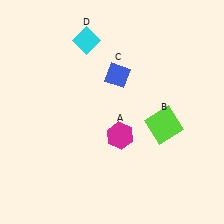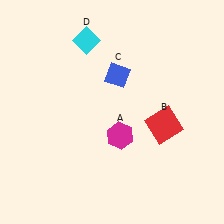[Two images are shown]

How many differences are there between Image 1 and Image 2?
There is 1 difference between the two images.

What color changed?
The square (B) changed from lime in Image 1 to red in Image 2.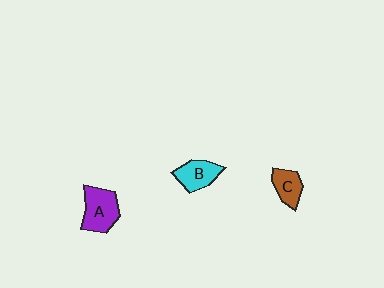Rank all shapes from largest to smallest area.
From largest to smallest: A (purple), B (cyan), C (brown).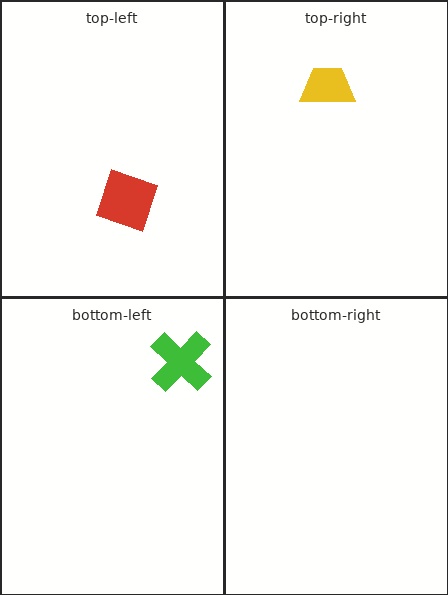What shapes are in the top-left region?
The red diamond.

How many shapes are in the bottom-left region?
1.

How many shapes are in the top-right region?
1.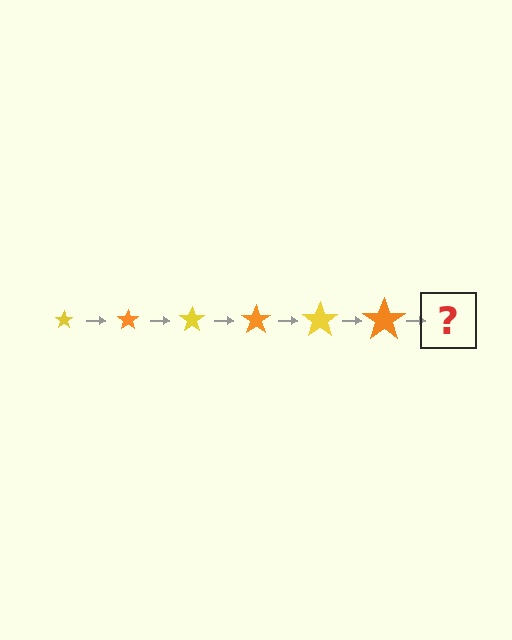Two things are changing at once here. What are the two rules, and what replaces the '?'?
The two rules are that the star grows larger each step and the color cycles through yellow and orange. The '?' should be a yellow star, larger than the previous one.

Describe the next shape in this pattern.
It should be a yellow star, larger than the previous one.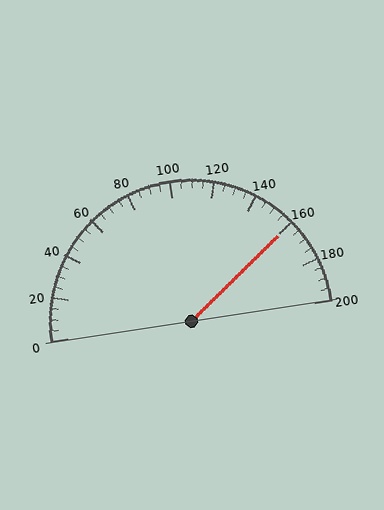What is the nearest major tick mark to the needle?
The nearest major tick mark is 160.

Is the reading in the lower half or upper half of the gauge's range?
The reading is in the upper half of the range (0 to 200).